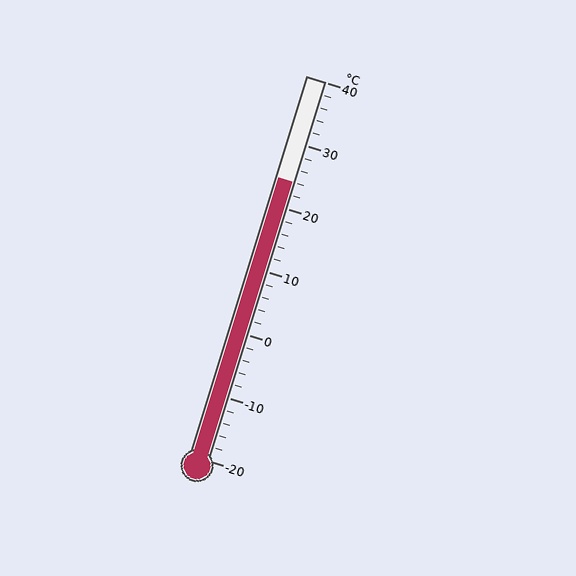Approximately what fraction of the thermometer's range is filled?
The thermometer is filled to approximately 75% of its range.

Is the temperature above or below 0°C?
The temperature is above 0°C.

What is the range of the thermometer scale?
The thermometer scale ranges from -20°C to 40°C.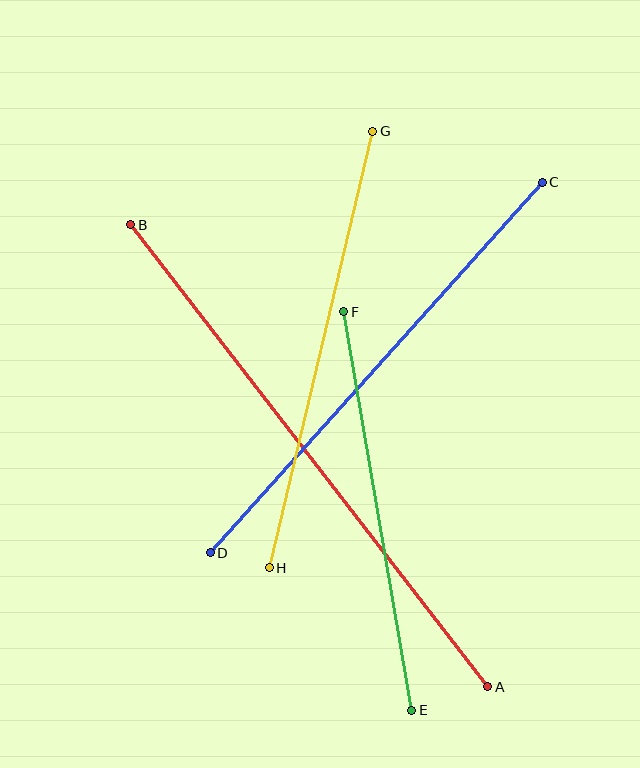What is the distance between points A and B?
The distance is approximately 584 pixels.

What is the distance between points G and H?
The distance is approximately 448 pixels.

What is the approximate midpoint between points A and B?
The midpoint is at approximately (309, 456) pixels.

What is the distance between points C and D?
The distance is approximately 498 pixels.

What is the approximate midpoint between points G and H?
The midpoint is at approximately (321, 349) pixels.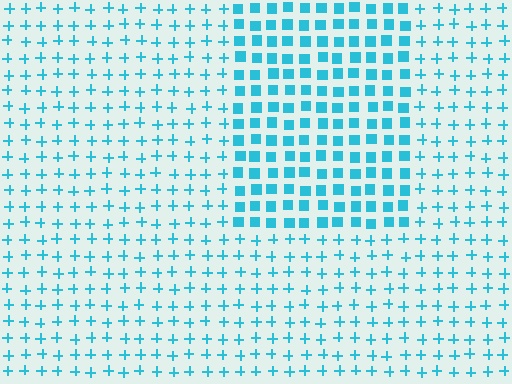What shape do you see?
I see a rectangle.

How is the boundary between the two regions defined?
The boundary is defined by a change in element shape: squares inside vs. plus signs outside. All elements share the same color and spacing.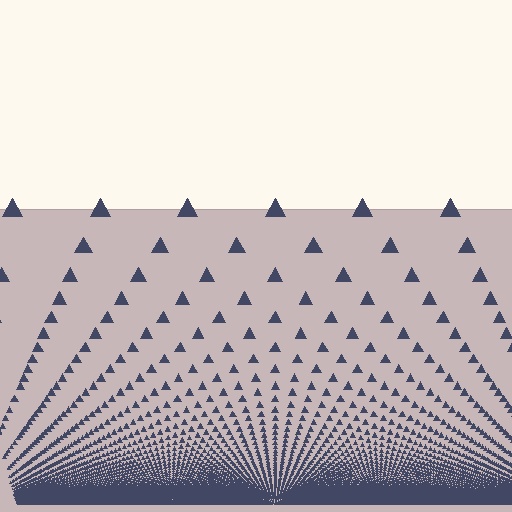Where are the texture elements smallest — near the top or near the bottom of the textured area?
Near the bottom.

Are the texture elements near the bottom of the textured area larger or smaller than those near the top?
Smaller. The gradient is inverted — elements near the bottom are smaller and denser.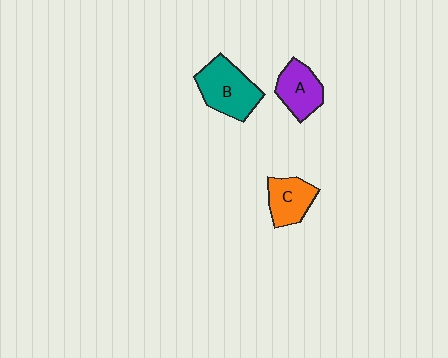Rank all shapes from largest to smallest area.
From largest to smallest: B (teal), A (purple), C (orange).